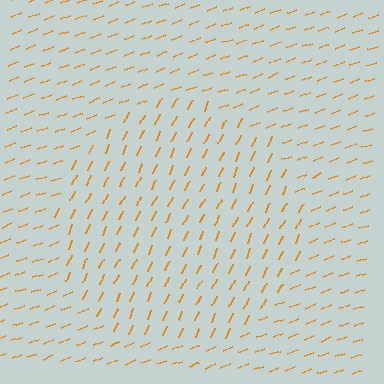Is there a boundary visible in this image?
Yes, there is a texture boundary formed by a change in line orientation.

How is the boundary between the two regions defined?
The boundary is defined purely by a change in line orientation (approximately 45 degrees difference). All lines are the same color and thickness.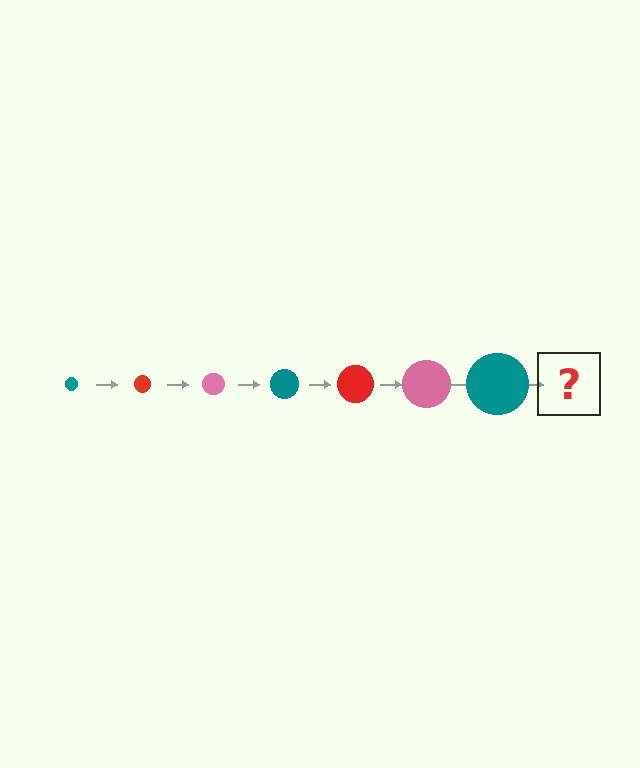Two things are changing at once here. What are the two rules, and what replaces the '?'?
The two rules are that the circle grows larger each step and the color cycles through teal, red, and pink. The '?' should be a red circle, larger than the previous one.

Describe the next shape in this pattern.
It should be a red circle, larger than the previous one.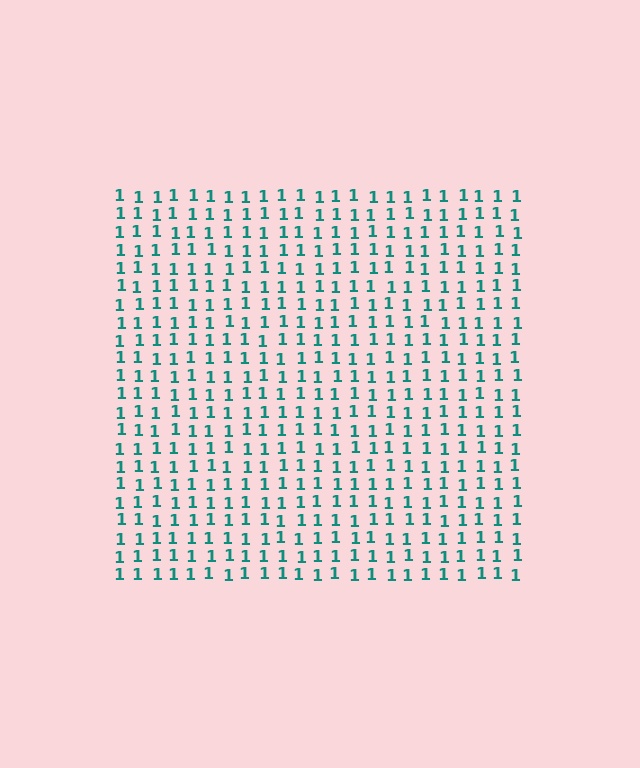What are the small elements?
The small elements are digit 1's.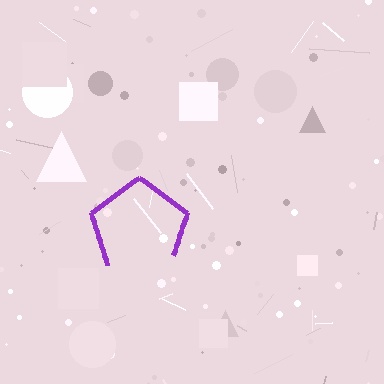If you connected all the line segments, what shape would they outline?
They would outline a pentagon.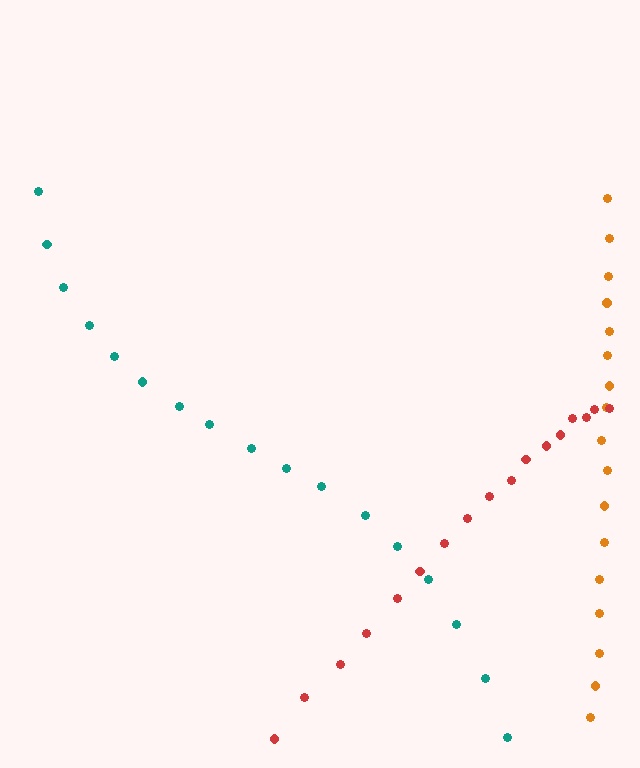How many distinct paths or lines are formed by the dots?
There are 3 distinct paths.